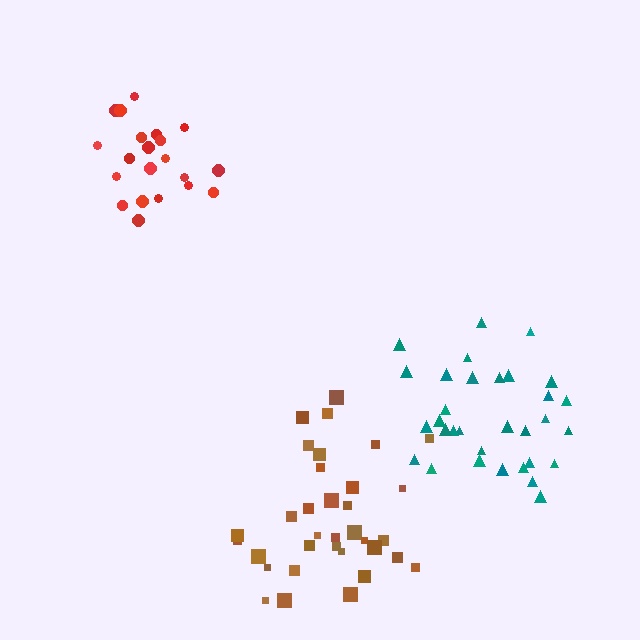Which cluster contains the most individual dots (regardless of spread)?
Brown (35).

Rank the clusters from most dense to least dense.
red, brown, teal.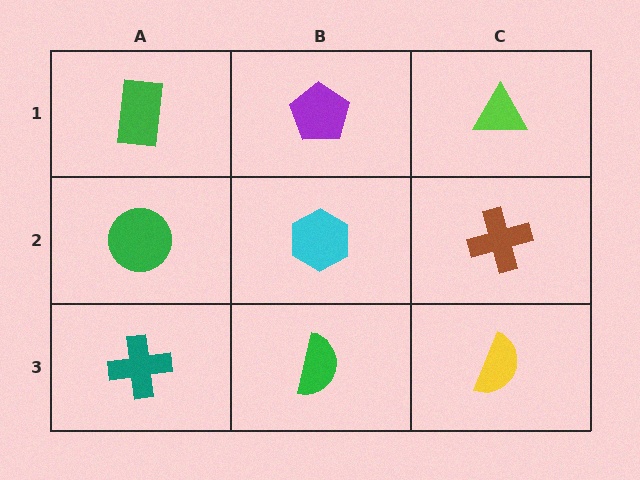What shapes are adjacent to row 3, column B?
A cyan hexagon (row 2, column B), a teal cross (row 3, column A), a yellow semicircle (row 3, column C).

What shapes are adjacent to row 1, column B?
A cyan hexagon (row 2, column B), a green rectangle (row 1, column A), a lime triangle (row 1, column C).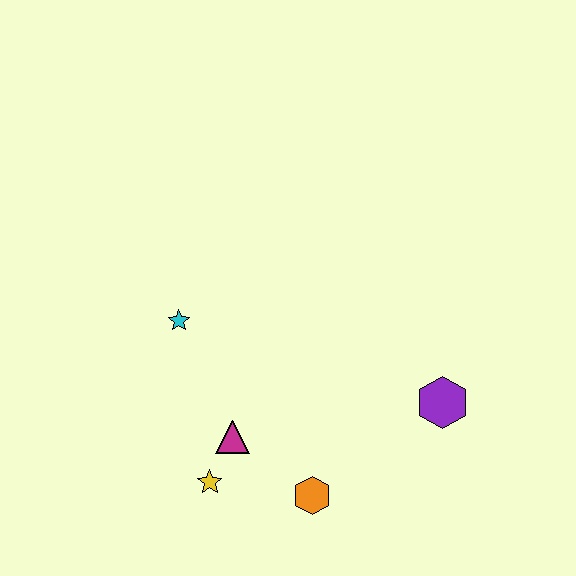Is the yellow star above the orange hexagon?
Yes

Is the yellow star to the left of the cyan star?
No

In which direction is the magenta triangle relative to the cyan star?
The magenta triangle is below the cyan star.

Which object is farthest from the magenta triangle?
The purple hexagon is farthest from the magenta triangle.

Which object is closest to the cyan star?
The magenta triangle is closest to the cyan star.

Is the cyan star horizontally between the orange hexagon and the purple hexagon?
No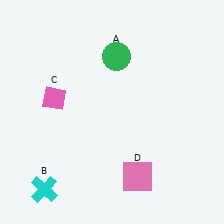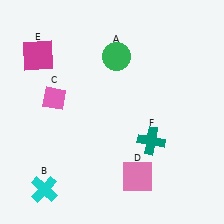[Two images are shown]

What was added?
A magenta square (E), a teal cross (F) were added in Image 2.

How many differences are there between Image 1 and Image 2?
There are 2 differences between the two images.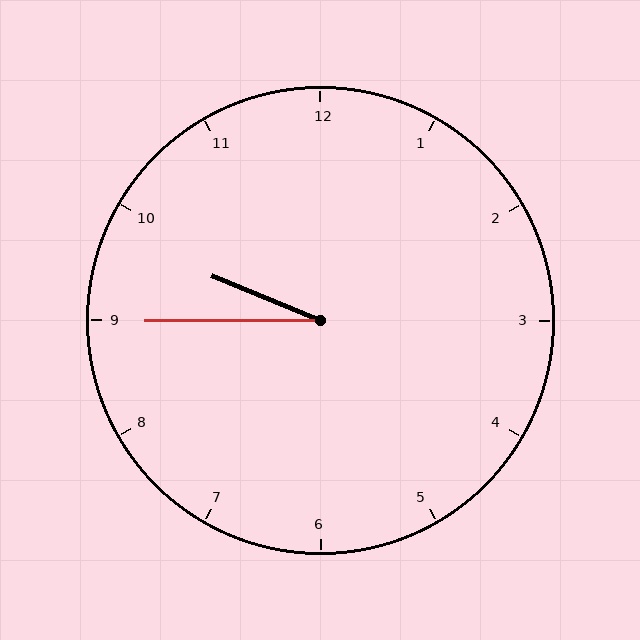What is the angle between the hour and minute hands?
Approximately 22 degrees.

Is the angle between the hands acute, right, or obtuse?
It is acute.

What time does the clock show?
9:45.